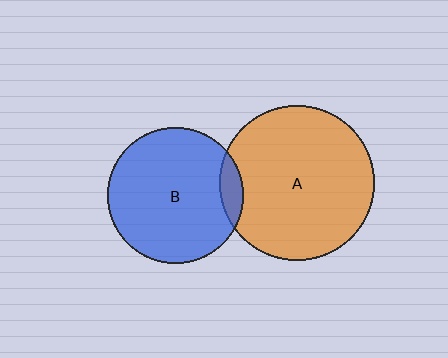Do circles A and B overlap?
Yes.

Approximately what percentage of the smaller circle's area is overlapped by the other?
Approximately 10%.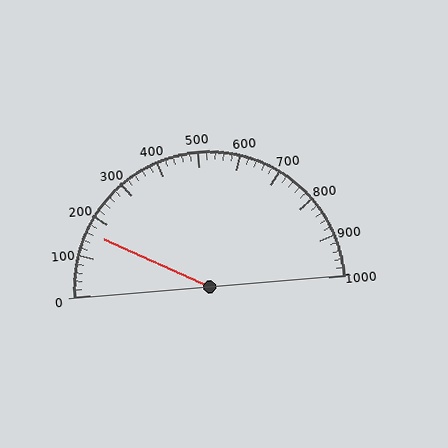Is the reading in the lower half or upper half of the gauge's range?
The reading is in the lower half of the range (0 to 1000).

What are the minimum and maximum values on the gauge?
The gauge ranges from 0 to 1000.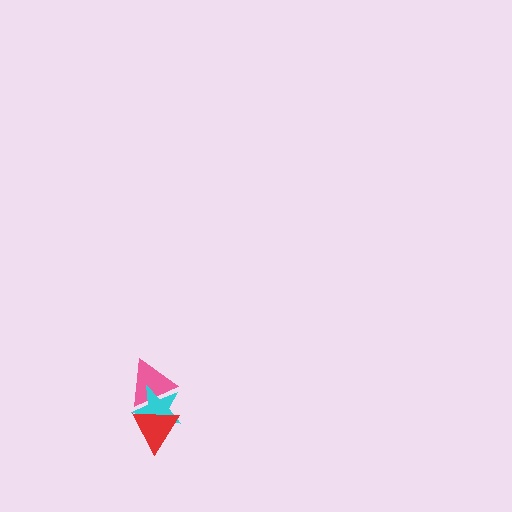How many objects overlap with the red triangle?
2 objects overlap with the red triangle.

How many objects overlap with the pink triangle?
2 objects overlap with the pink triangle.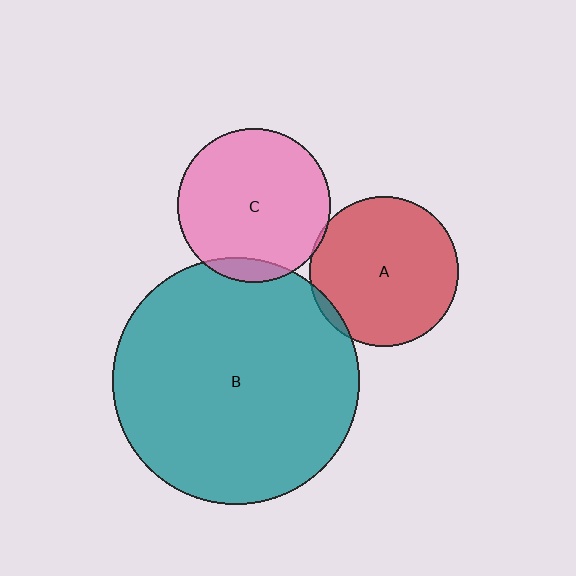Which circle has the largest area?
Circle B (teal).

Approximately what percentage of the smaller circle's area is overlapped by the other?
Approximately 5%.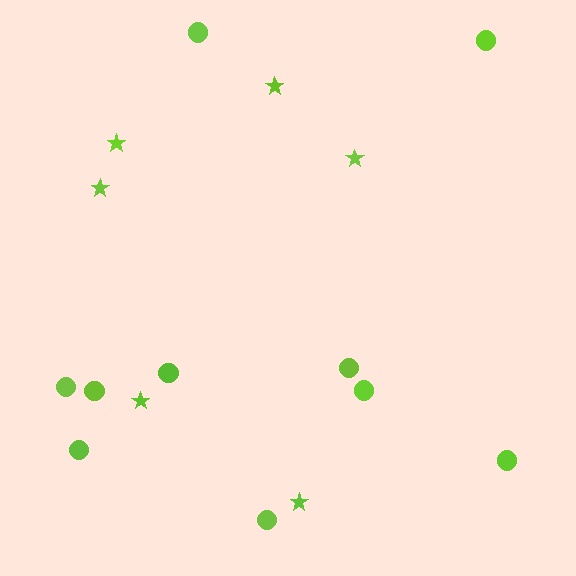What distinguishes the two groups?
There are 2 groups: one group of circles (10) and one group of stars (6).